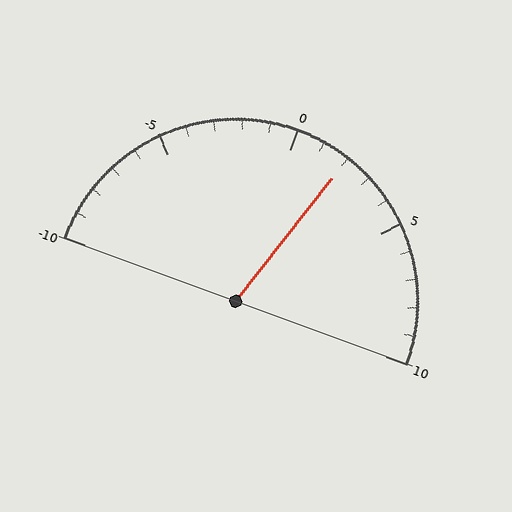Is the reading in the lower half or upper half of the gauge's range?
The reading is in the upper half of the range (-10 to 10).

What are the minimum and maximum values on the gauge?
The gauge ranges from -10 to 10.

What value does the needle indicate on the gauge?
The needle indicates approximately 2.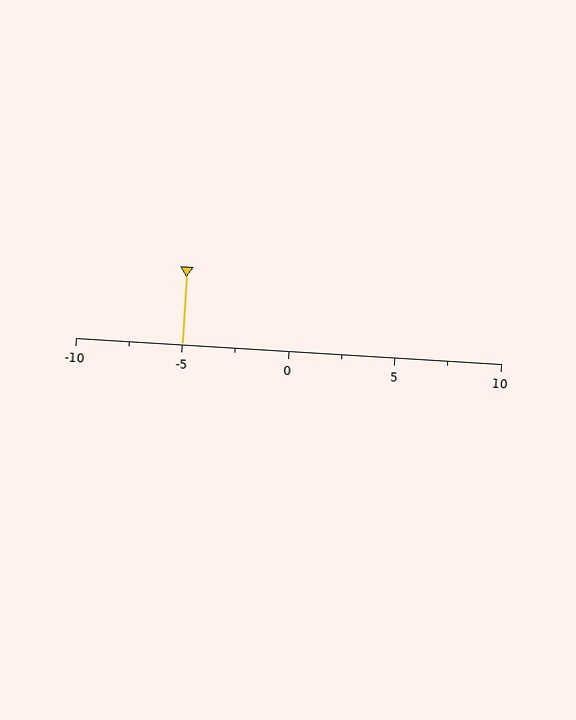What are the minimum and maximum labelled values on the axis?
The axis runs from -10 to 10.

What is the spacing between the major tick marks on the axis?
The major ticks are spaced 5 apart.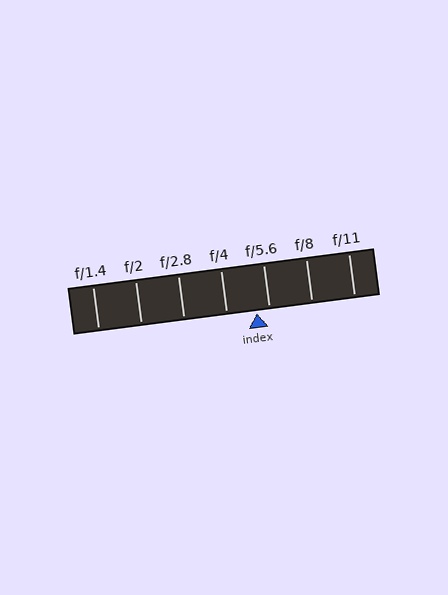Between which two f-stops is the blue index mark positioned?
The index mark is between f/4 and f/5.6.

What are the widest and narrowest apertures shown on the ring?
The widest aperture shown is f/1.4 and the narrowest is f/11.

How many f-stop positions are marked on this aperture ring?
There are 7 f-stop positions marked.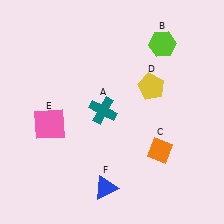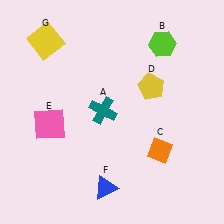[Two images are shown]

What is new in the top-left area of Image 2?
A yellow square (G) was added in the top-left area of Image 2.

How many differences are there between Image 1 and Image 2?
There is 1 difference between the two images.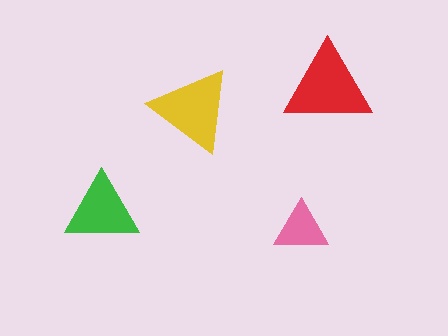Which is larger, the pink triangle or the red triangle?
The red one.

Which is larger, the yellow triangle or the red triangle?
The red one.